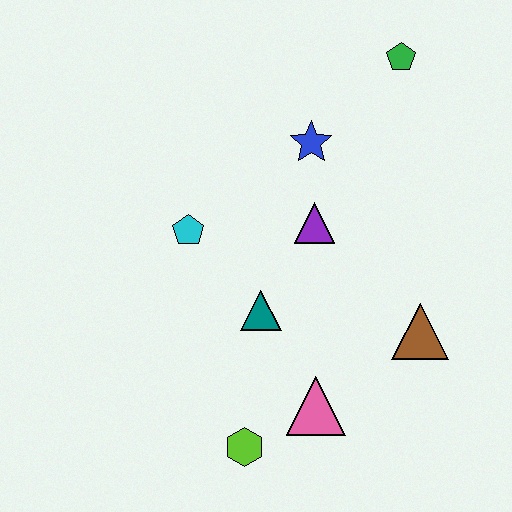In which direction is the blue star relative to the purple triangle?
The blue star is above the purple triangle.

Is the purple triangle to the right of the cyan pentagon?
Yes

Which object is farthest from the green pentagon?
The lime hexagon is farthest from the green pentagon.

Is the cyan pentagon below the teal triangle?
No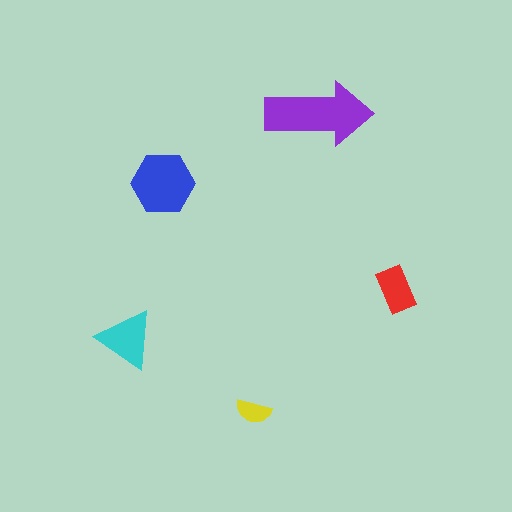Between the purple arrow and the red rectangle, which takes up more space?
The purple arrow.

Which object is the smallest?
The yellow semicircle.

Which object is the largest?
The purple arrow.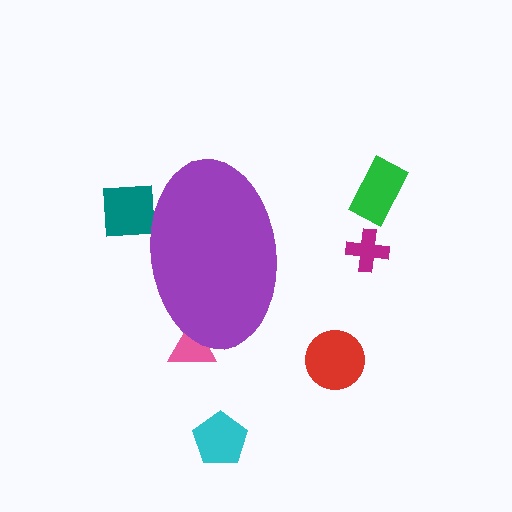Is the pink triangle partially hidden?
Yes, the pink triangle is partially hidden behind the purple ellipse.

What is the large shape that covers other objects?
A purple ellipse.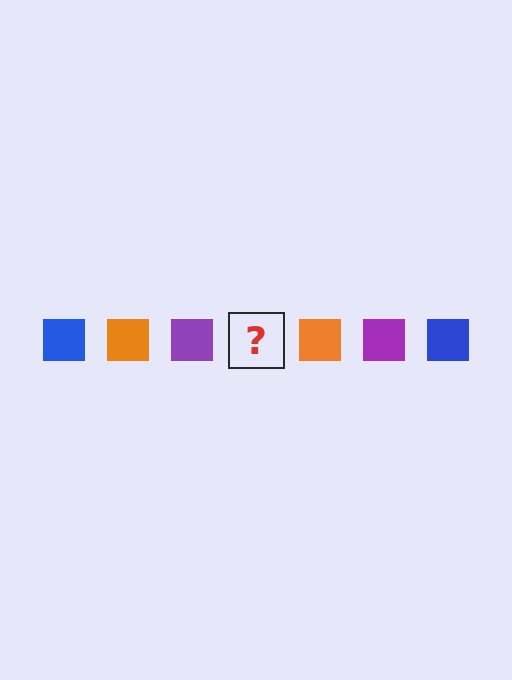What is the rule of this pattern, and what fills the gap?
The rule is that the pattern cycles through blue, orange, purple squares. The gap should be filled with a blue square.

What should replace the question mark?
The question mark should be replaced with a blue square.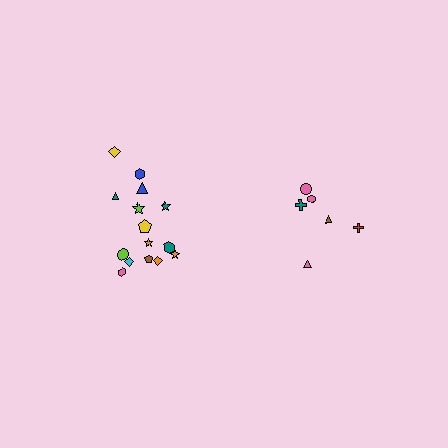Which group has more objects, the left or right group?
The left group.